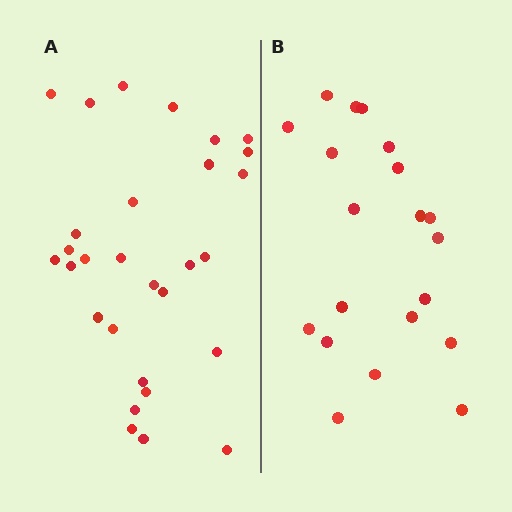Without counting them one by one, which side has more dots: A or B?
Region A (the left region) has more dots.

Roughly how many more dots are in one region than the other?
Region A has roughly 8 or so more dots than region B.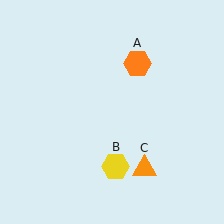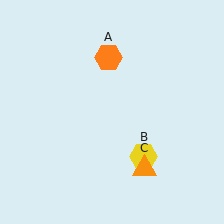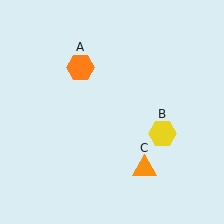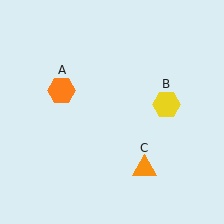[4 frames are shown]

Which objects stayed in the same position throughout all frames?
Orange triangle (object C) remained stationary.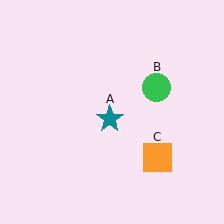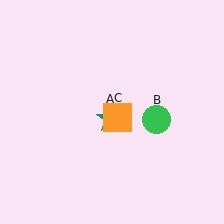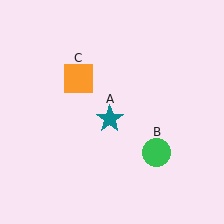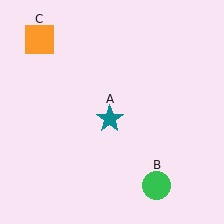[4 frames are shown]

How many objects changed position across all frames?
2 objects changed position: green circle (object B), orange square (object C).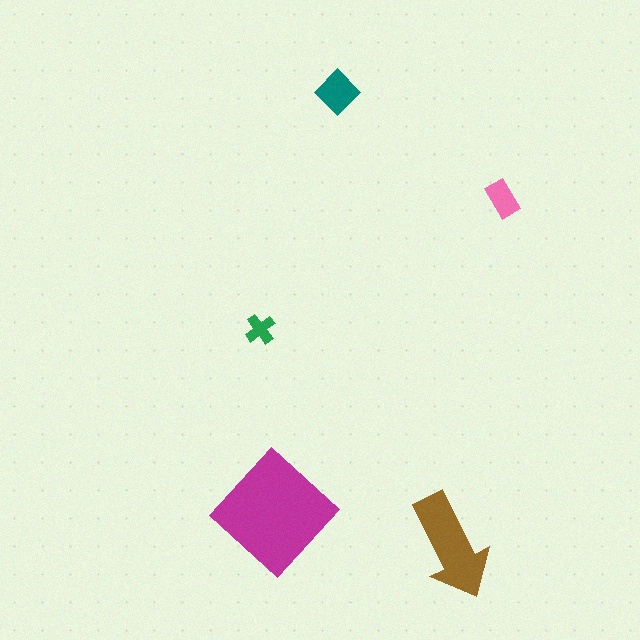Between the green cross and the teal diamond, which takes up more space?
The teal diamond.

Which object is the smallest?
The green cross.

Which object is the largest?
The magenta diamond.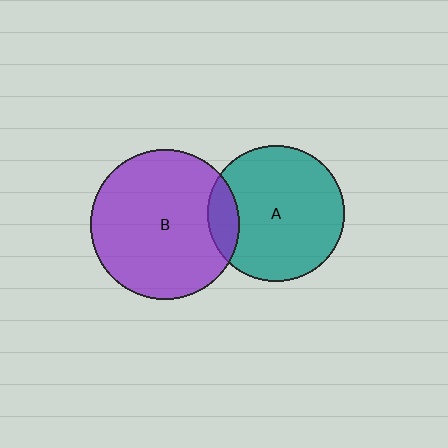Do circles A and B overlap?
Yes.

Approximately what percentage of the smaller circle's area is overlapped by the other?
Approximately 15%.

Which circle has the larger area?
Circle B (purple).